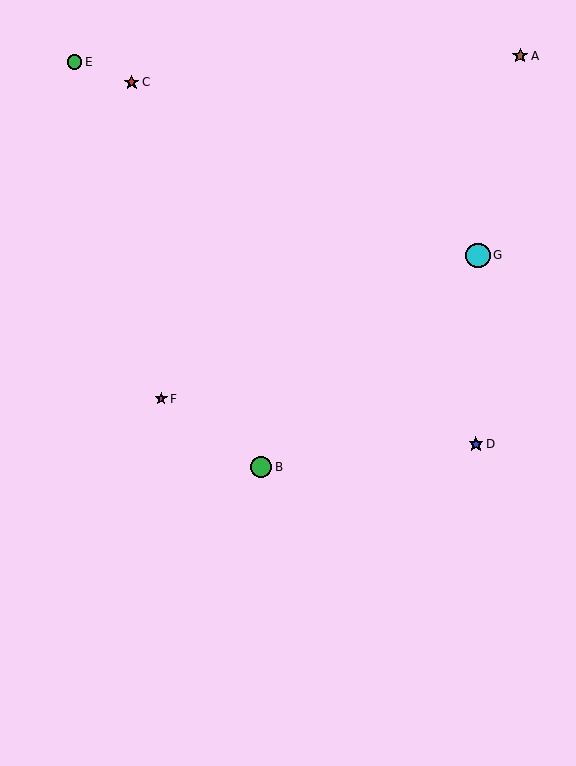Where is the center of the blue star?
The center of the blue star is at (476, 444).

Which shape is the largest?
The cyan circle (labeled G) is the largest.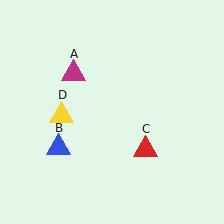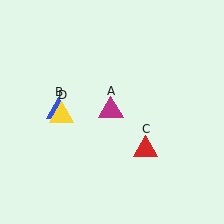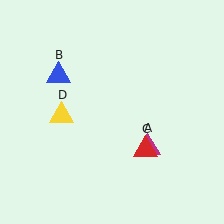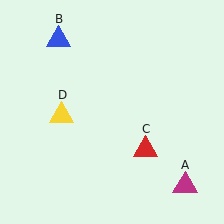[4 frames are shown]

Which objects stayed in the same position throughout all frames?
Red triangle (object C) and yellow triangle (object D) remained stationary.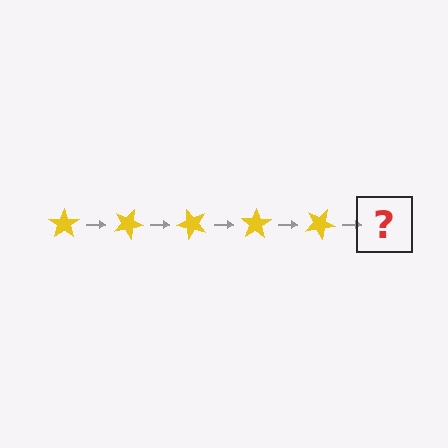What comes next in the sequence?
The next element should be a yellow star rotated 125 degrees.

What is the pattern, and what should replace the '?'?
The pattern is that the star rotates 25 degrees each step. The '?' should be a yellow star rotated 125 degrees.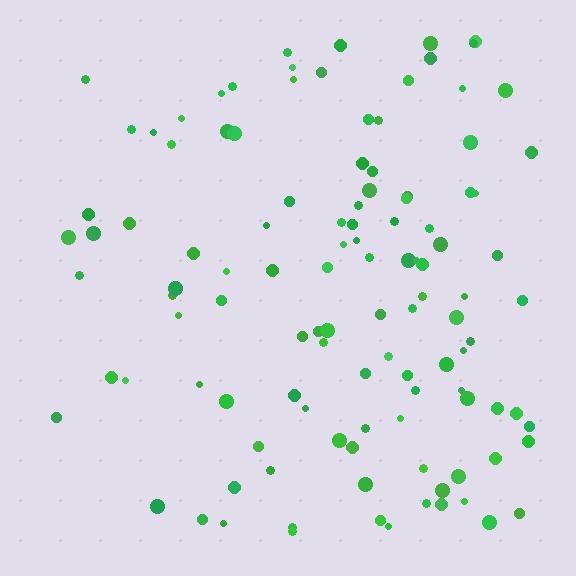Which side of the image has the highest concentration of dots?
The right.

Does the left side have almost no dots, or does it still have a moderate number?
Still a moderate number, just noticeably fewer than the right.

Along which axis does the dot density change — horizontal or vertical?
Horizontal.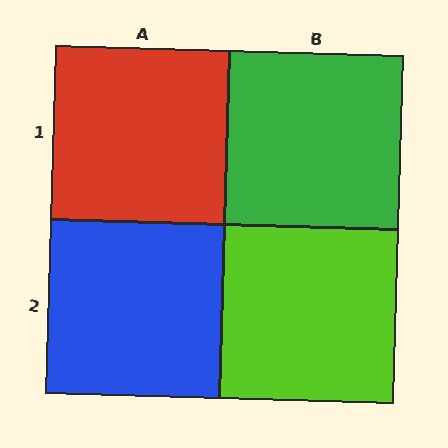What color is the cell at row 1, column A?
Red.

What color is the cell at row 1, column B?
Green.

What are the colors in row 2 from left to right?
Blue, lime.